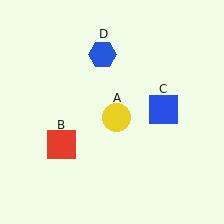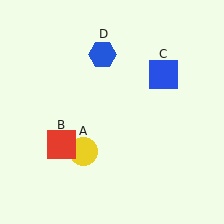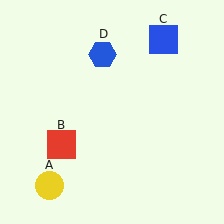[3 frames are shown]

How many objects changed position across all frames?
2 objects changed position: yellow circle (object A), blue square (object C).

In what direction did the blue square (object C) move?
The blue square (object C) moved up.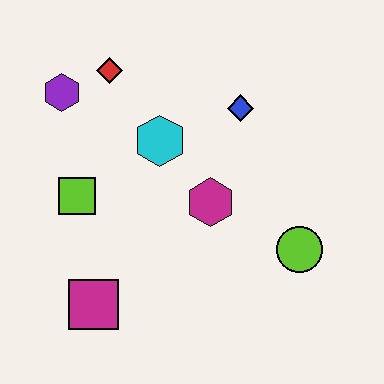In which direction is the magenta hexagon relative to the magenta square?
The magenta hexagon is to the right of the magenta square.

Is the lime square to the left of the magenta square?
Yes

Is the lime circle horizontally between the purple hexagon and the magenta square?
No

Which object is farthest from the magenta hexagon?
The purple hexagon is farthest from the magenta hexagon.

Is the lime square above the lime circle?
Yes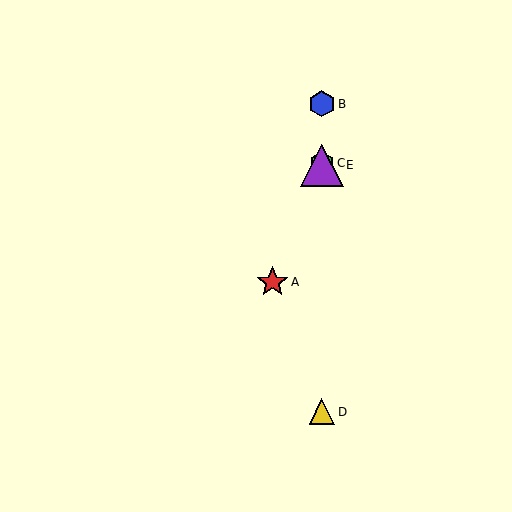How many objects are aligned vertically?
4 objects (B, C, D, E) are aligned vertically.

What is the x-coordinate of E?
Object E is at x≈322.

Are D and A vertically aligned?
No, D is at x≈322 and A is at x≈272.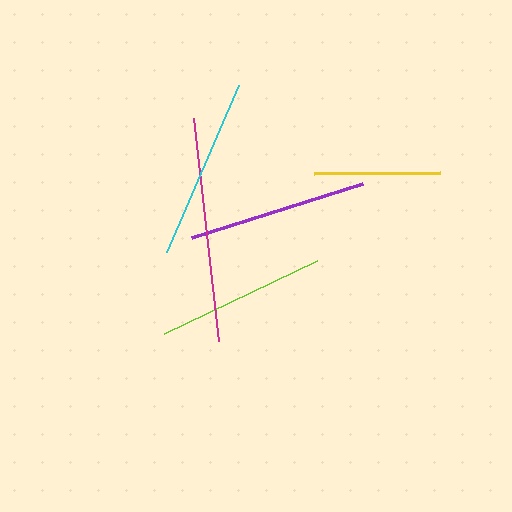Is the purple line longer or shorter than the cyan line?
The cyan line is longer than the purple line.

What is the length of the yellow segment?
The yellow segment is approximately 125 pixels long.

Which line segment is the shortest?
The yellow line is the shortest at approximately 125 pixels.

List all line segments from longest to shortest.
From longest to shortest: magenta, cyan, purple, lime, yellow.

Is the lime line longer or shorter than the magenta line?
The magenta line is longer than the lime line.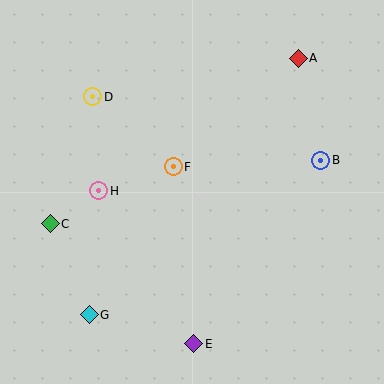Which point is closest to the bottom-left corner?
Point G is closest to the bottom-left corner.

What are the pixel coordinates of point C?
Point C is at (50, 224).